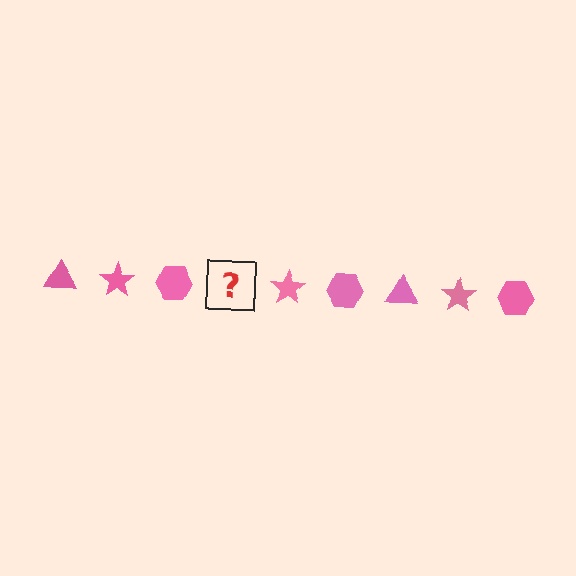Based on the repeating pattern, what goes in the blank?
The blank should be a pink triangle.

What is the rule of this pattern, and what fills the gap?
The rule is that the pattern cycles through triangle, star, hexagon shapes in pink. The gap should be filled with a pink triangle.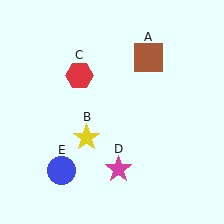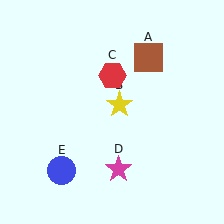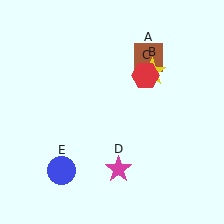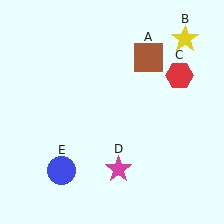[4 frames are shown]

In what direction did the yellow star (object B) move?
The yellow star (object B) moved up and to the right.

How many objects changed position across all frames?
2 objects changed position: yellow star (object B), red hexagon (object C).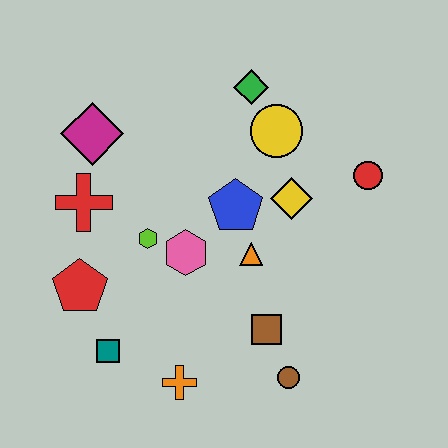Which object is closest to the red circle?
The yellow diamond is closest to the red circle.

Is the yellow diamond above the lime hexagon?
Yes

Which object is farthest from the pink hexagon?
The red circle is farthest from the pink hexagon.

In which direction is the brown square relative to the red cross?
The brown square is to the right of the red cross.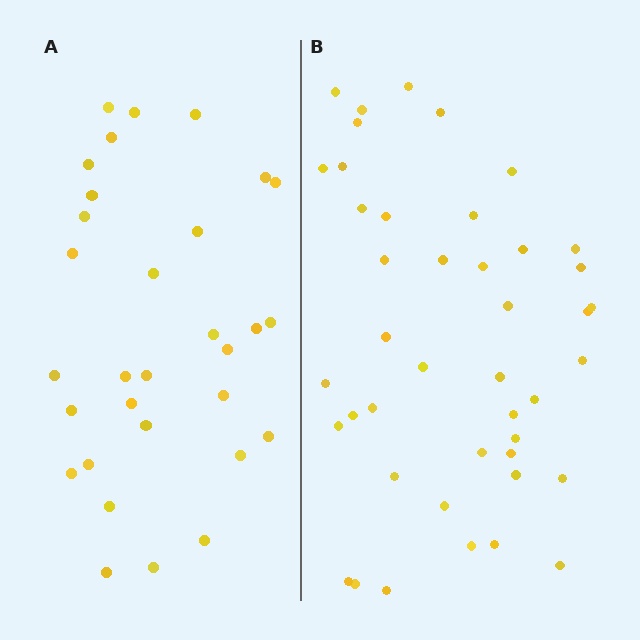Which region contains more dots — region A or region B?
Region B (the right region) has more dots.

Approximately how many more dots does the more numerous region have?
Region B has roughly 12 or so more dots than region A.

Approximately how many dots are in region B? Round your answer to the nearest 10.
About 40 dots. (The exact count is 43, which rounds to 40.)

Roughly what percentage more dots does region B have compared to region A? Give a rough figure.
About 40% more.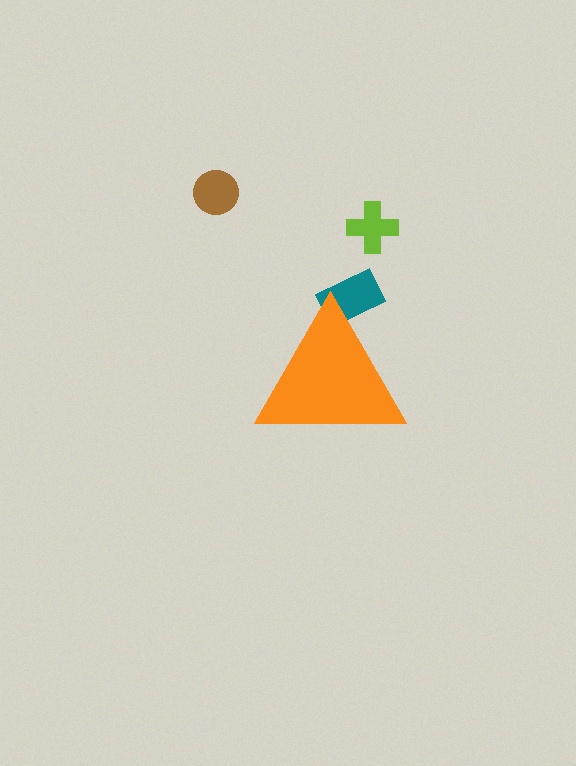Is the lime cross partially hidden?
No, the lime cross is fully visible.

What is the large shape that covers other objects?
An orange triangle.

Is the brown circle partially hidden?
No, the brown circle is fully visible.